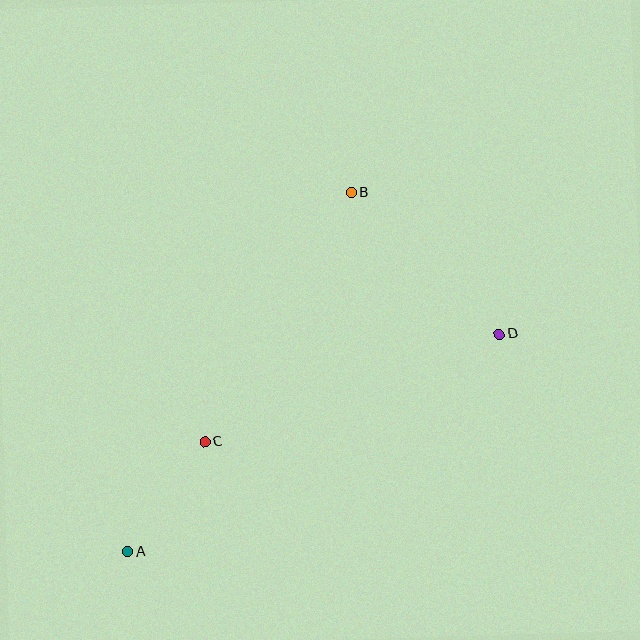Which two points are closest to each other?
Points A and C are closest to each other.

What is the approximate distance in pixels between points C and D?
The distance between C and D is approximately 314 pixels.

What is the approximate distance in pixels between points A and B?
The distance between A and B is approximately 424 pixels.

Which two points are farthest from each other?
Points A and D are farthest from each other.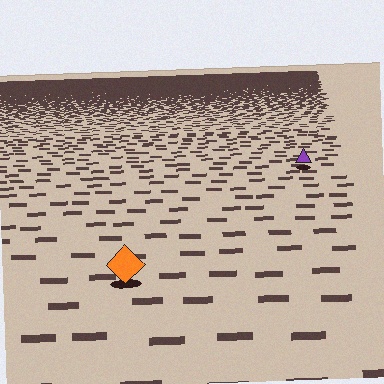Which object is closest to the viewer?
The orange diamond is closest. The texture marks near it are larger and more spread out.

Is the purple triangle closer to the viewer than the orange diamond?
No. The orange diamond is closer — you can tell from the texture gradient: the ground texture is coarser near it.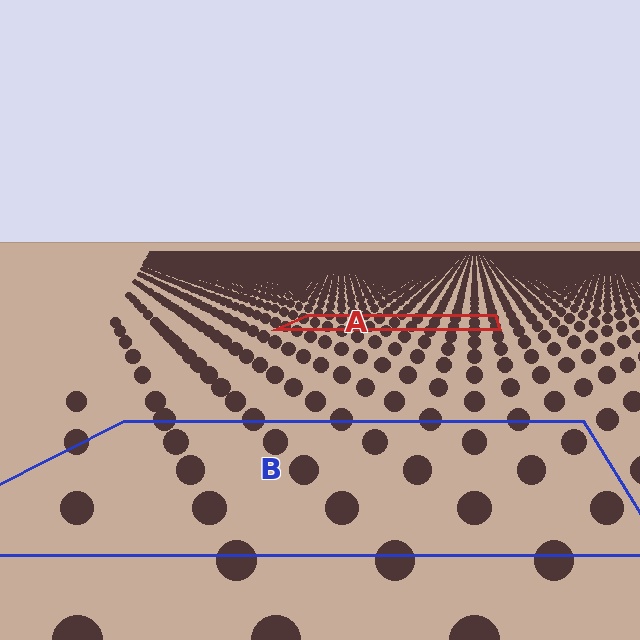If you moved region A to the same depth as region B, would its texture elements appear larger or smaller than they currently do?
They would appear larger. At a closer depth, the same texture elements are projected at a bigger on-screen size.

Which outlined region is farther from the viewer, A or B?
Region A is farther from the viewer — the texture elements inside it appear smaller and more densely packed.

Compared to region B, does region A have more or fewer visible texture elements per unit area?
Region A has more texture elements per unit area — they are packed more densely because it is farther away.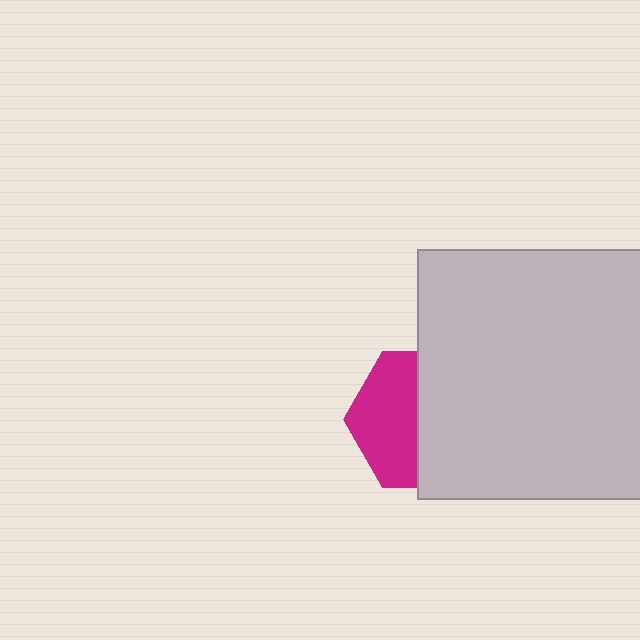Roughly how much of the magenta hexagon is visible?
About half of it is visible (roughly 46%).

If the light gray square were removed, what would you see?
You would see the complete magenta hexagon.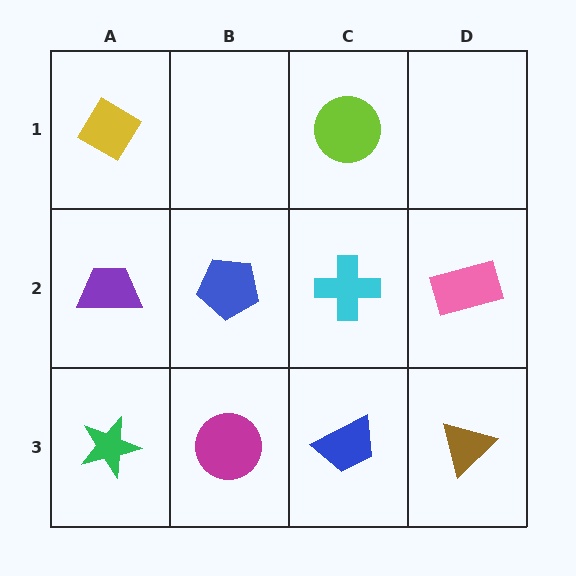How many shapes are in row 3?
4 shapes.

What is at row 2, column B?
A blue pentagon.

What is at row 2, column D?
A pink rectangle.